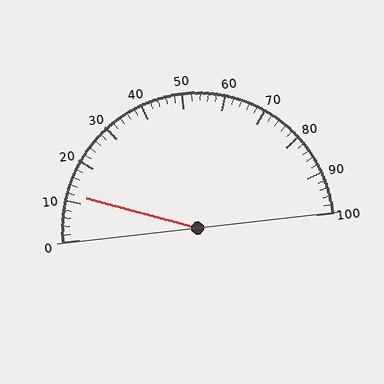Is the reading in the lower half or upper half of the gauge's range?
The reading is in the lower half of the range (0 to 100).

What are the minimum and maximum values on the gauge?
The gauge ranges from 0 to 100.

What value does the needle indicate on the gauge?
The needle indicates approximately 12.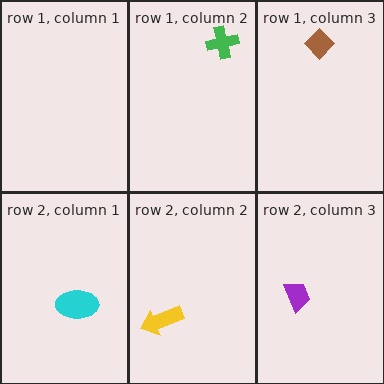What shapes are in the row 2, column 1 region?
The cyan ellipse.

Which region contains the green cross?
The row 1, column 2 region.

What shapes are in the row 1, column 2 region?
The green cross.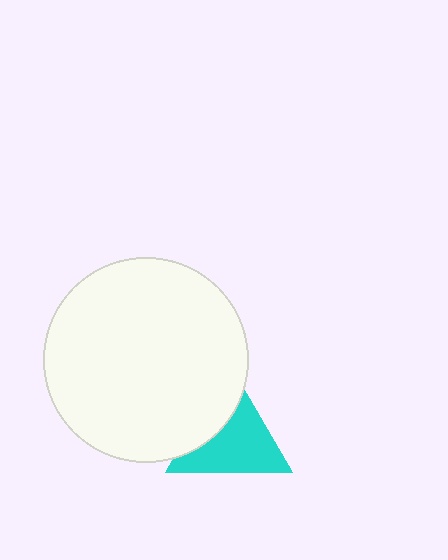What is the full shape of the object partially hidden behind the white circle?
The partially hidden object is a cyan triangle.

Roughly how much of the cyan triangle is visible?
Most of it is visible (roughly 66%).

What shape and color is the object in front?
The object in front is a white circle.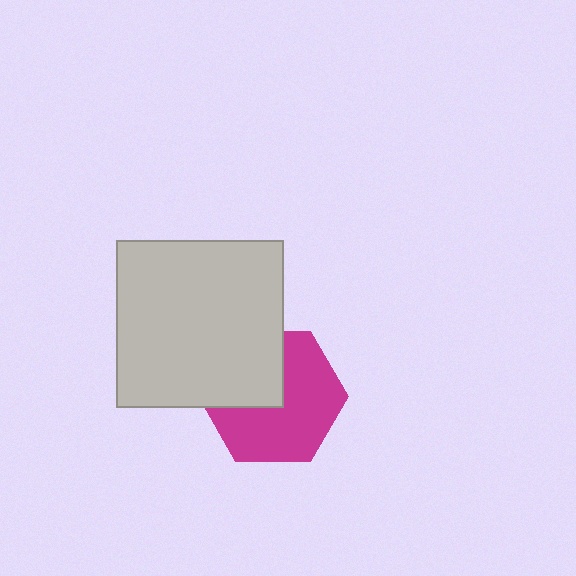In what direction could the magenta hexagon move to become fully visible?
The magenta hexagon could move toward the lower-right. That would shift it out from behind the light gray square entirely.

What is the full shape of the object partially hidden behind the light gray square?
The partially hidden object is a magenta hexagon.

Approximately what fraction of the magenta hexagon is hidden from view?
Roughly 36% of the magenta hexagon is hidden behind the light gray square.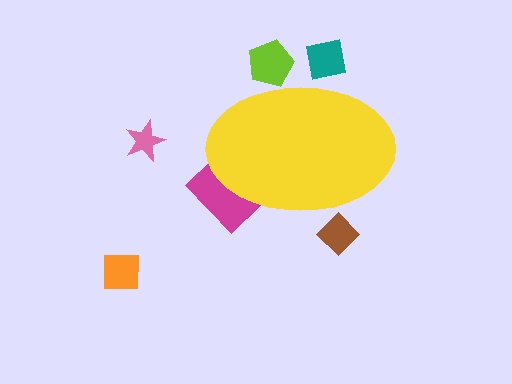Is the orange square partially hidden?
No, the orange square is fully visible.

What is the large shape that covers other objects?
A yellow ellipse.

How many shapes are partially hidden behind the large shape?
4 shapes are partially hidden.